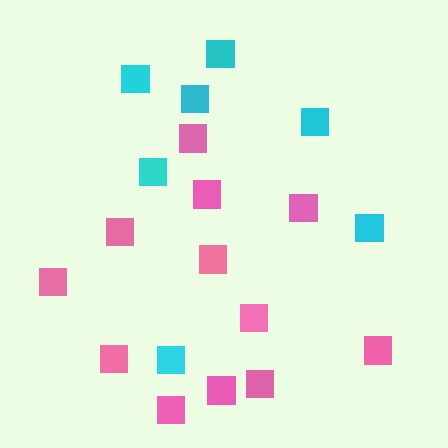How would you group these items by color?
There are 2 groups: one group of cyan squares (7) and one group of pink squares (12).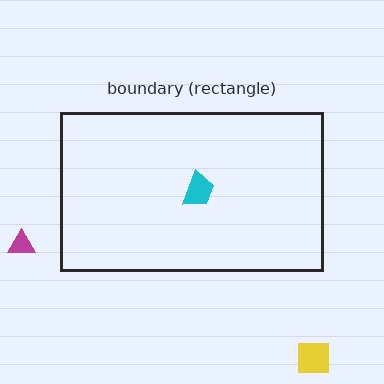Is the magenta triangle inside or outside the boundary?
Outside.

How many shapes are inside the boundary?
1 inside, 2 outside.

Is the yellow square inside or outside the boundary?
Outside.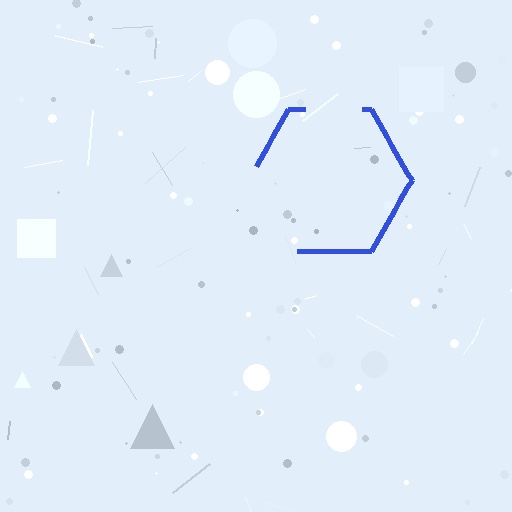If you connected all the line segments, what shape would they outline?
They would outline a hexagon.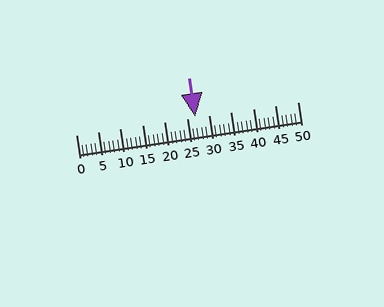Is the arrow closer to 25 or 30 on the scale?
The arrow is closer to 25.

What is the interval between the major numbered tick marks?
The major tick marks are spaced 5 units apart.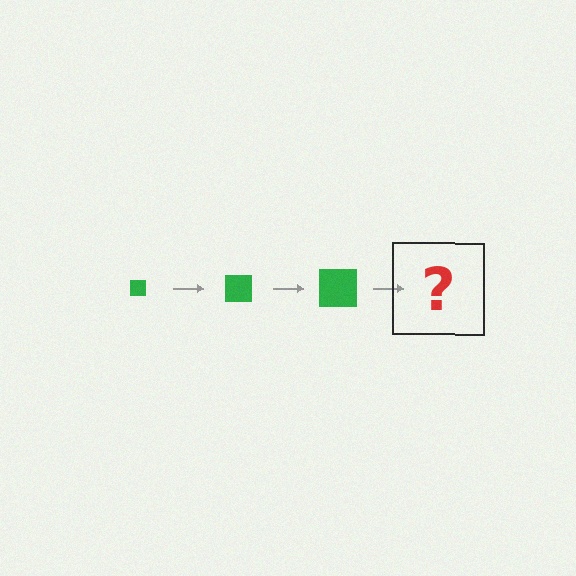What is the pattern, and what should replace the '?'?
The pattern is that the square gets progressively larger each step. The '?' should be a green square, larger than the previous one.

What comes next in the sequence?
The next element should be a green square, larger than the previous one.